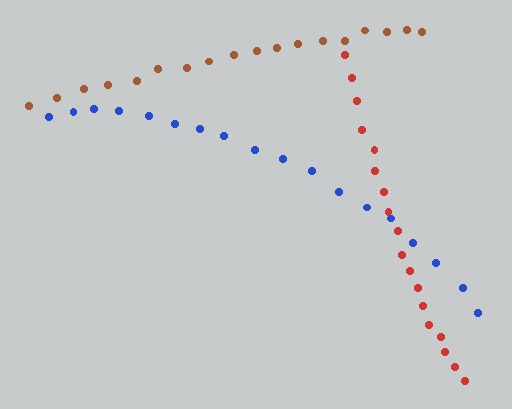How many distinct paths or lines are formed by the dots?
There are 3 distinct paths.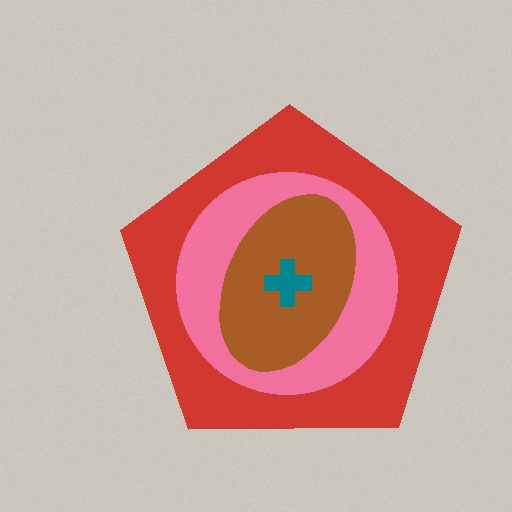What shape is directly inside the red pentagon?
The pink circle.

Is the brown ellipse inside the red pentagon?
Yes.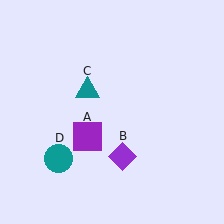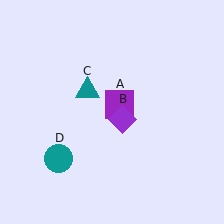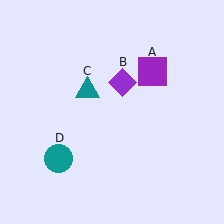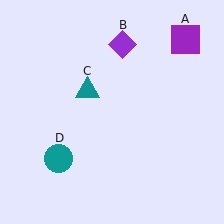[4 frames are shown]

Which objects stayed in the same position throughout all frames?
Teal triangle (object C) and teal circle (object D) remained stationary.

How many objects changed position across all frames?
2 objects changed position: purple square (object A), purple diamond (object B).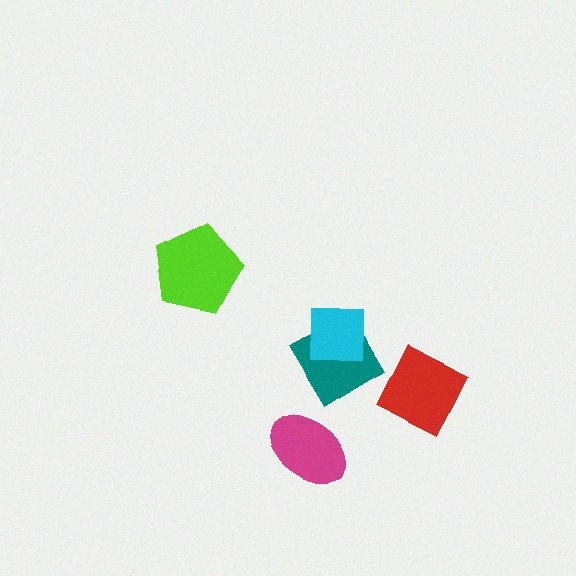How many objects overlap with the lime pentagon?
0 objects overlap with the lime pentagon.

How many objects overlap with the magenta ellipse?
0 objects overlap with the magenta ellipse.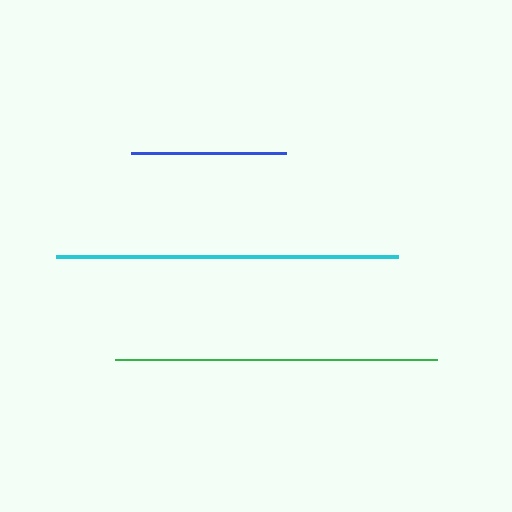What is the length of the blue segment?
The blue segment is approximately 155 pixels long.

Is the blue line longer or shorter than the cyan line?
The cyan line is longer than the blue line.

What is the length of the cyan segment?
The cyan segment is approximately 342 pixels long.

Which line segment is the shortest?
The blue line is the shortest at approximately 155 pixels.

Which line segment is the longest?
The cyan line is the longest at approximately 342 pixels.